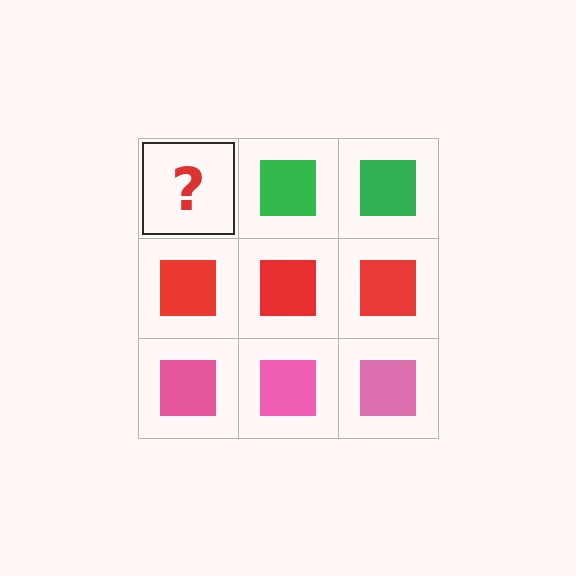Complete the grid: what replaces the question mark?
The question mark should be replaced with a green square.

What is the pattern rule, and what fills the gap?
The rule is that each row has a consistent color. The gap should be filled with a green square.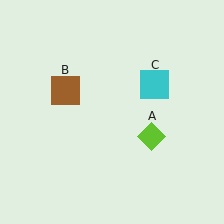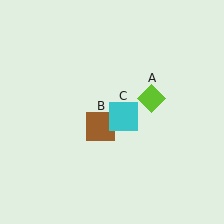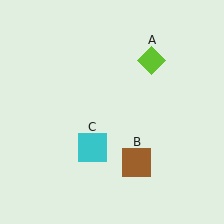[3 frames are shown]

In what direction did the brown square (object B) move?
The brown square (object B) moved down and to the right.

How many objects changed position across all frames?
3 objects changed position: lime diamond (object A), brown square (object B), cyan square (object C).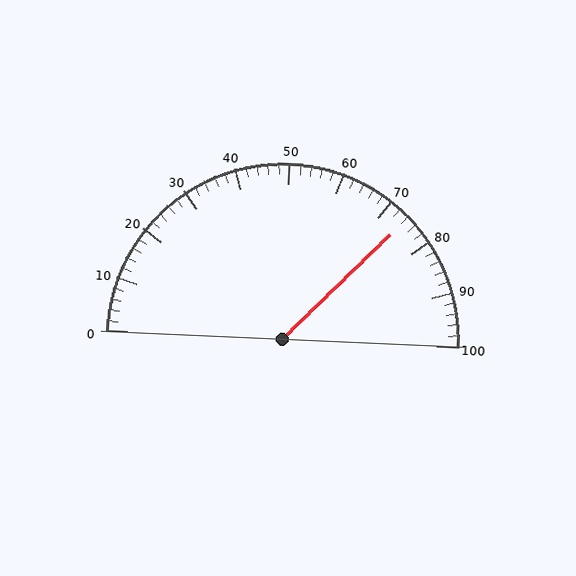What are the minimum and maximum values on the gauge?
The gauge ranges from 0 to 100.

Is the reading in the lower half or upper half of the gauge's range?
The reading is in the upper half of the range (0 to 100).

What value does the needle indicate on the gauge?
The needle indicates approximately 74.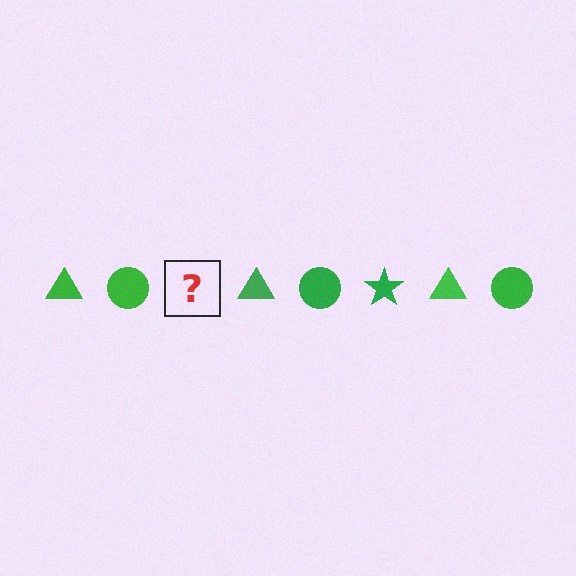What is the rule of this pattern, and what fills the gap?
The rule is that the pattern cycles through triangle, circle, star shapes in green. The gap should be filled with a green star.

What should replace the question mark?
The question mark should be replaced with a green star.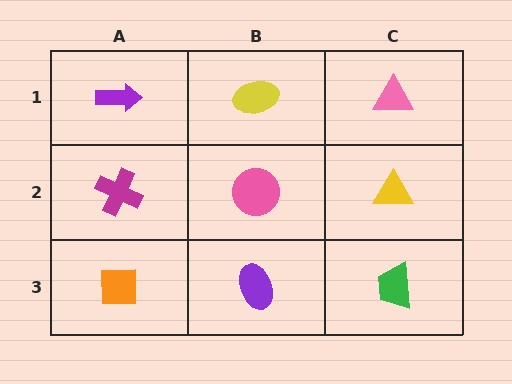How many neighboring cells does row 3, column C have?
2.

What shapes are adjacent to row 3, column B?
A pink circle (row 2, column B), an orange square (row 3, column A), a green trapezoid (row 3, column C).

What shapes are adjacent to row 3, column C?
A yellow triangle (row 2, column C), a purple ellipse (row 3, column B).